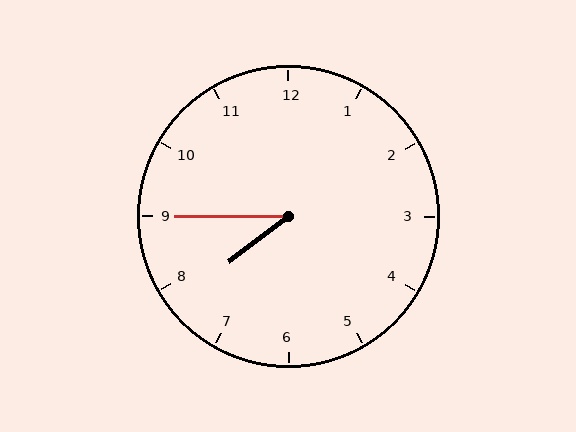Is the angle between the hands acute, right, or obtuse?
It is acute.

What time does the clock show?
7:45.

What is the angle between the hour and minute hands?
Approximately 38 degrees.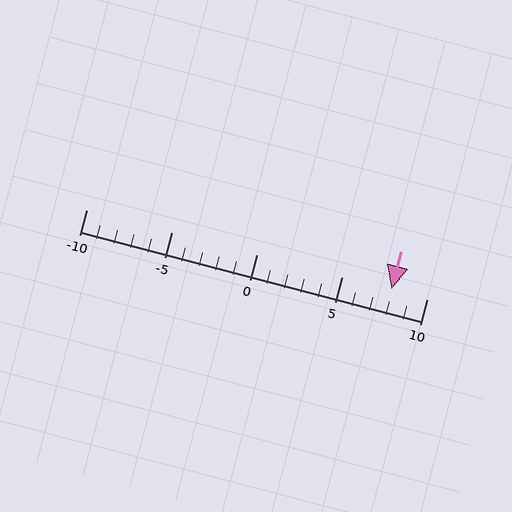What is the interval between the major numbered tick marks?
The major tick marks are spaced 5 units apart.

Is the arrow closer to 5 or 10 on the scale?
The arrow is closer to 10.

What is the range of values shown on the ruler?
The ruler shows values from -10 to 10.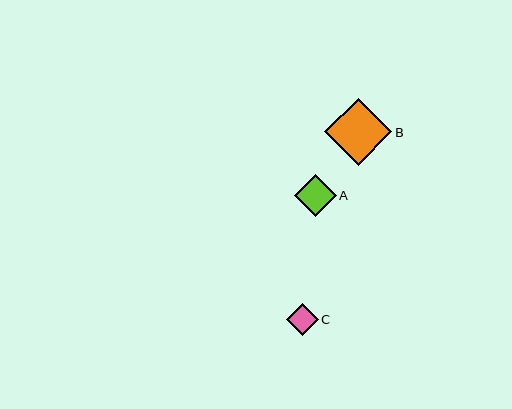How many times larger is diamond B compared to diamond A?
Diamond B is approximately 1.6 times the size of diamond A.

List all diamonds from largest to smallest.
From largest to smallest: B, A, C.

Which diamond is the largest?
Diamond B is the largest with a size of approximately 67 pixels.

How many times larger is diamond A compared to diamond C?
Diamond A is approximately 1.3 times the size of diamond C.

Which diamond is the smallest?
Diamond C is the smallest with a size of approximately 32 pixels.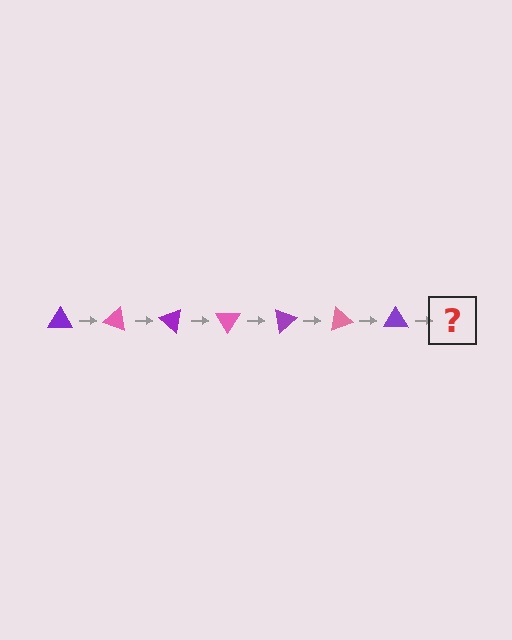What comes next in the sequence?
The next element should be a pink triangle, rotated 140 degrees from the start.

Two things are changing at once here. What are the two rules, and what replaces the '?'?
The two rules are that it rotates 20 degrees each step and the color cycles through purple and pink. The '?' should be a pink triangle, rotated 140 degrees from the start.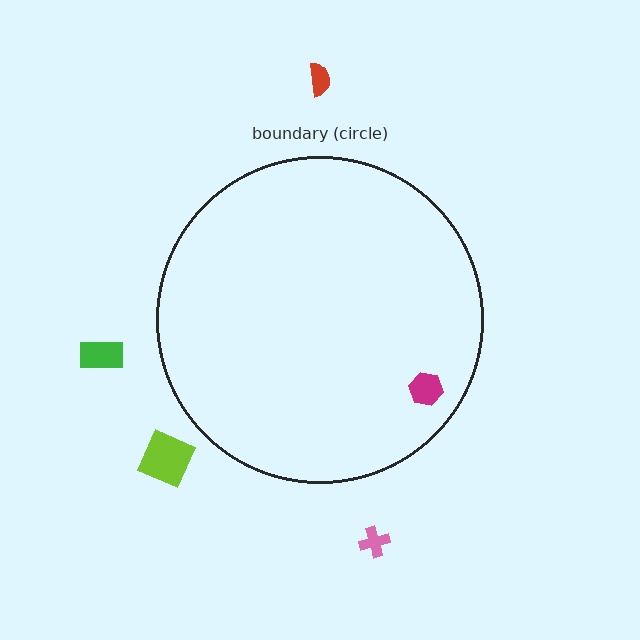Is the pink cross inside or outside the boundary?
Outside.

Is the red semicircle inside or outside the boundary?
Outside.